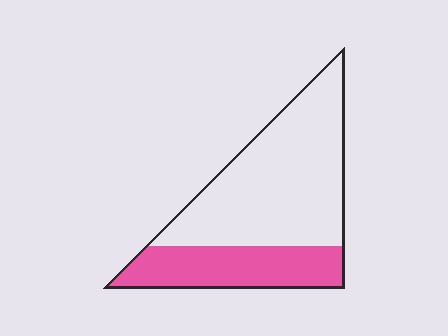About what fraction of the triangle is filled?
About one third (1/3).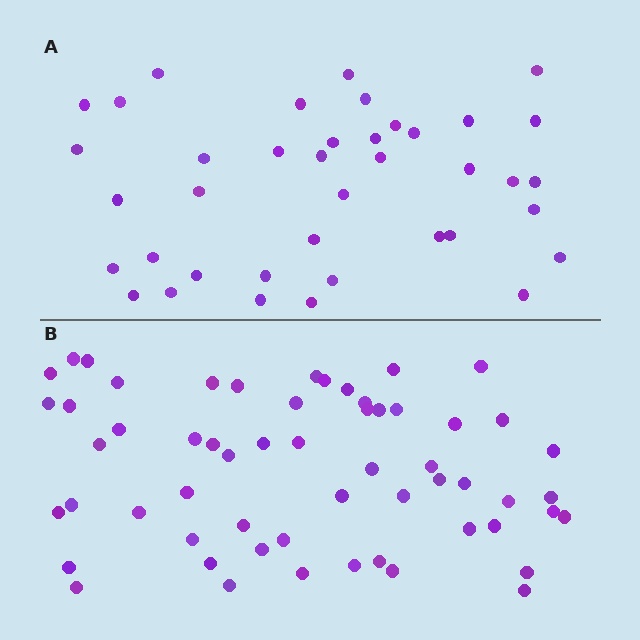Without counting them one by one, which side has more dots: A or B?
Region B (the bottom region) has more dots.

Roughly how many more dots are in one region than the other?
Region B has approximately 20 more dots than region A.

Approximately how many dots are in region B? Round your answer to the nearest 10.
About 60 dots. (The exact count is 58, which rounds to 60.)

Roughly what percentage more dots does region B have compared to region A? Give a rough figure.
About 50% more.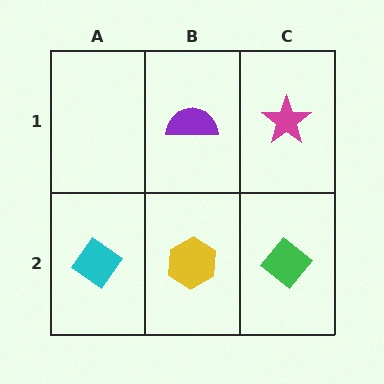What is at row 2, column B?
A yellow hexagon.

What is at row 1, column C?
A magenta star.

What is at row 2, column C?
A green diamond.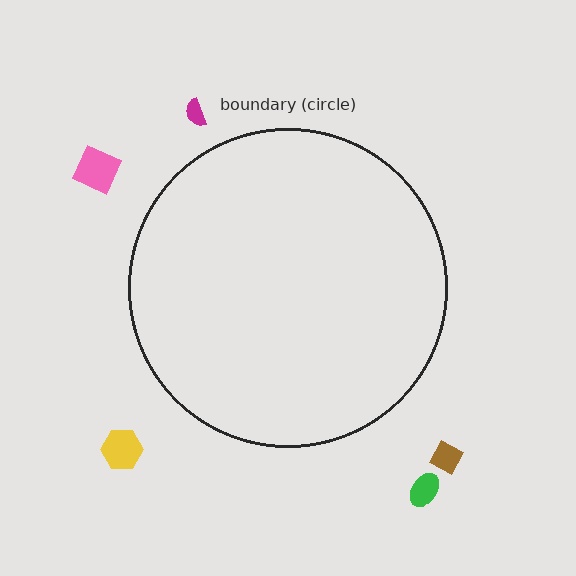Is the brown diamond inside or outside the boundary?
Outside.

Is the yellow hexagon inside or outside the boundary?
Outside.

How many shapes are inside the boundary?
0 inside, 5 outside.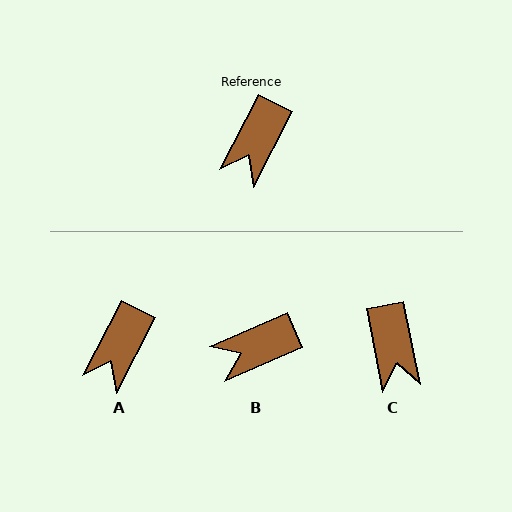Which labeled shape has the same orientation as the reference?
A.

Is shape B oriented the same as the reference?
No, it is off by about 39 degrees.